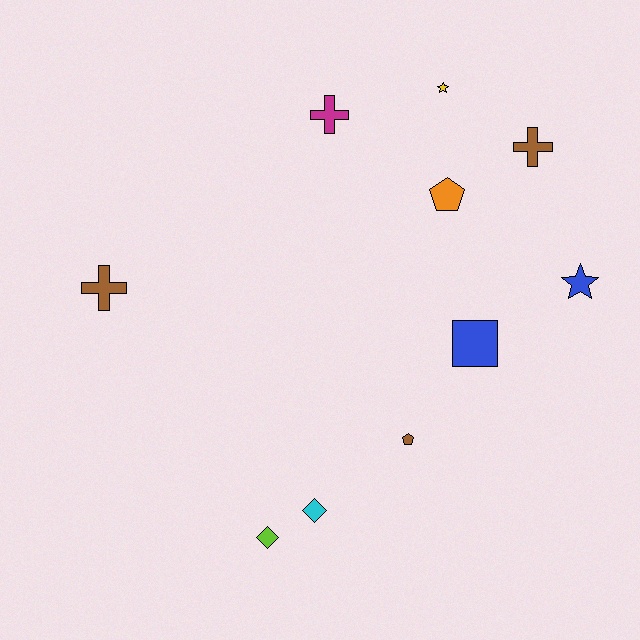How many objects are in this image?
There are 10 objects.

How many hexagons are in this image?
There are no hexagons.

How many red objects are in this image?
There are no red objects.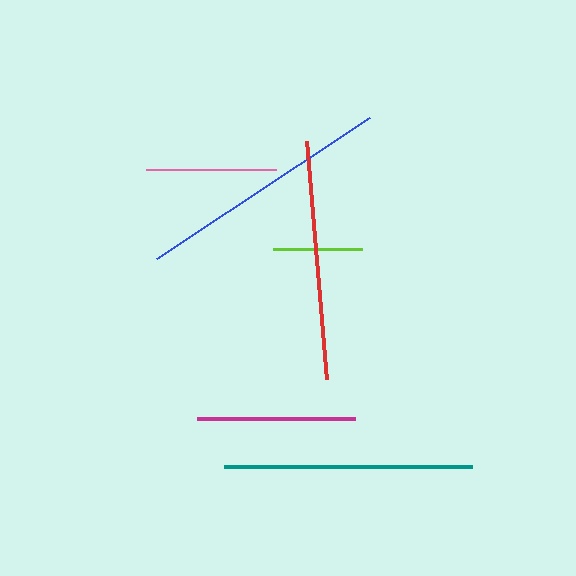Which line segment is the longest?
The blue line is the longest at approximately 256 pixels.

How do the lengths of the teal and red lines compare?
The teal and red lines are approximately the same length.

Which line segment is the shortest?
The lime line is the shortest at approximately 89 pixels.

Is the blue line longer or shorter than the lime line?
The blue line is longer than the lime line.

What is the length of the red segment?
The red segment is approximately 239 pixels long.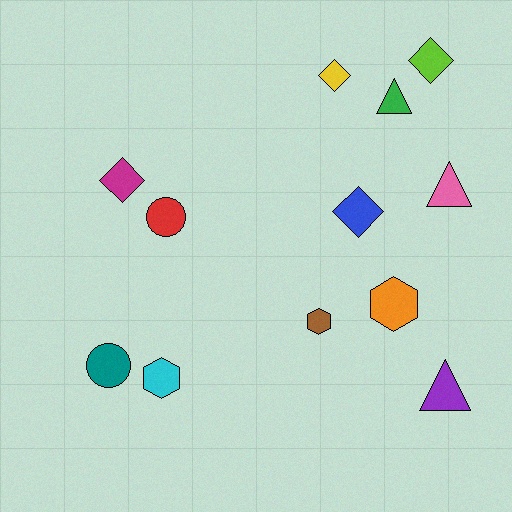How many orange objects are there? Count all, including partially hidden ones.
There is 1 orange object.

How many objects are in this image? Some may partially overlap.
There are 12 objects.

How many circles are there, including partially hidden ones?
There are 2 circles.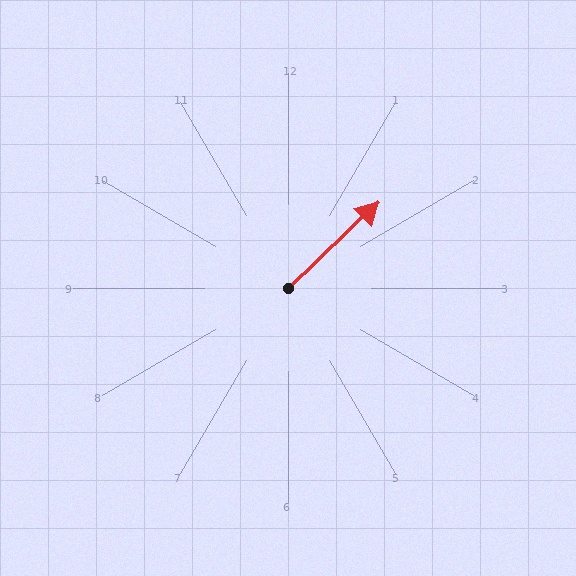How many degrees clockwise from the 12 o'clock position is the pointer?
Approximately 47 degrees.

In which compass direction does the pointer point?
Northeast.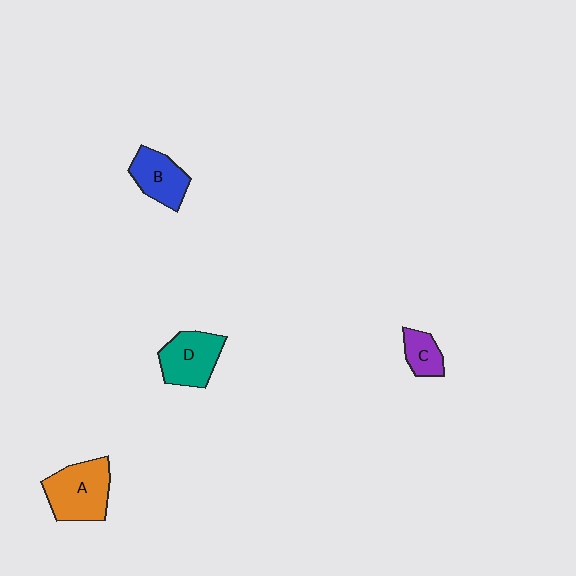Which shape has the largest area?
Shape A (orange).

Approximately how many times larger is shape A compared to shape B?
Approximately 1.4 times.